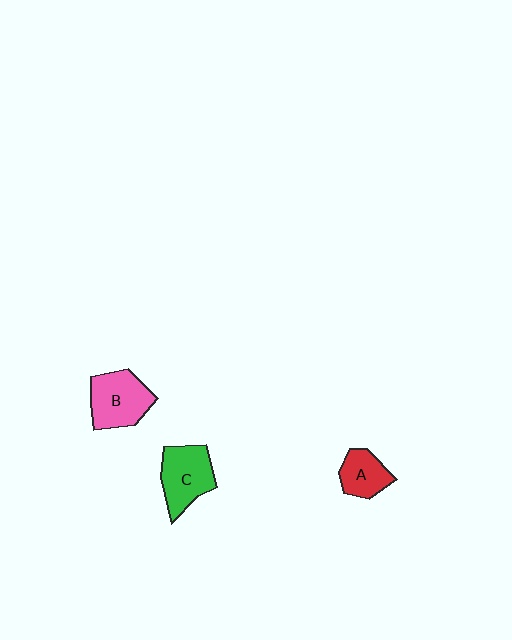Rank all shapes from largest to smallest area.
From largest to smallest: B (pink), C (green), A (red).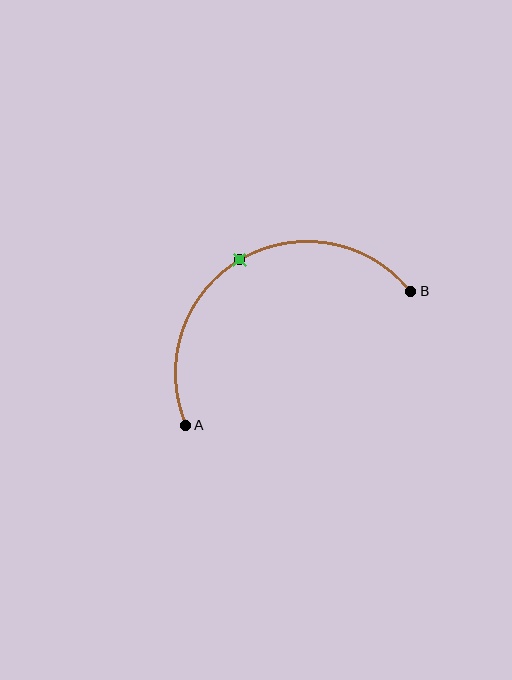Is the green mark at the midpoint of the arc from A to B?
Yes. The green mark lies on the arc at equal arc-length from both A and B — it is the arc midpoint.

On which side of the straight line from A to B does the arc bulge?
The arc bulges above the straight line connecting A and B.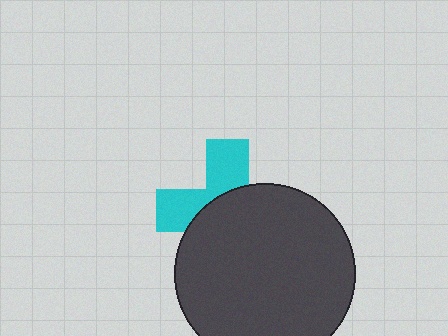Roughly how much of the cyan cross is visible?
A small part of it is visible (roughly 39%).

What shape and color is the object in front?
The object in front is a dark gray circle.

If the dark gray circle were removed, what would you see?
You would see the complete cyan cross.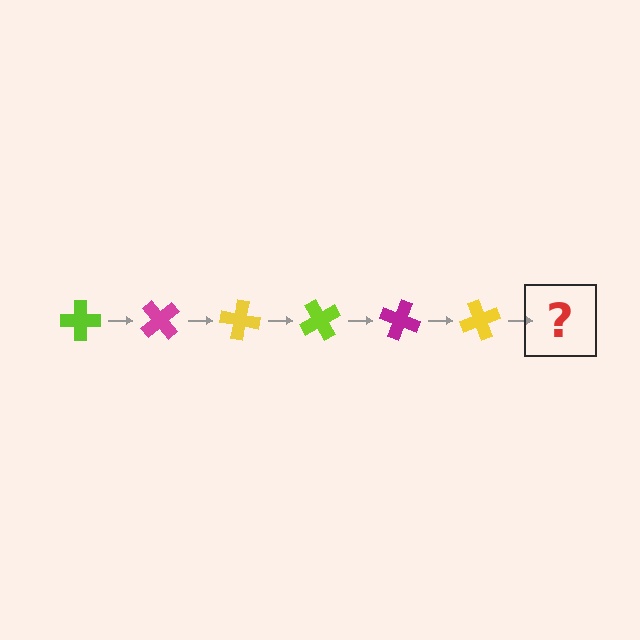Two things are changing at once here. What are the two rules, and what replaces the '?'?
The two rules are that it rotates 50 degrees each step and the color cycles through lime, magenta, and yellow. The '?' should be a lime cross, rotated 300 degrees from the start.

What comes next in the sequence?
The next element should be a lime cross, rotated 300 degrees from the start.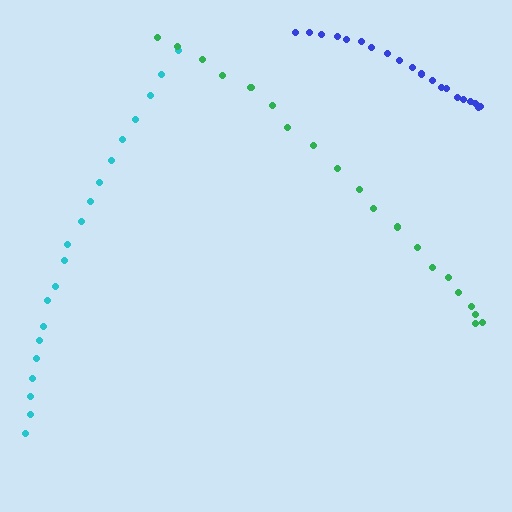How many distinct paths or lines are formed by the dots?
There are 3 distinct paths.